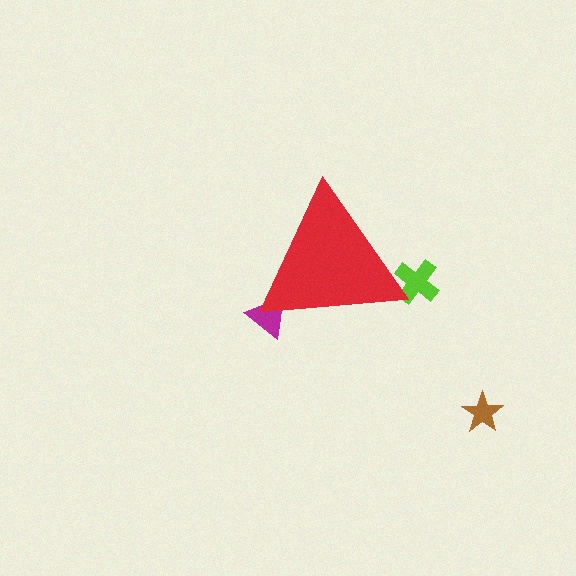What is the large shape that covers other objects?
A red triangle.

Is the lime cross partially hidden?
Yes, the lime cross is partially hidden behind the red triangle.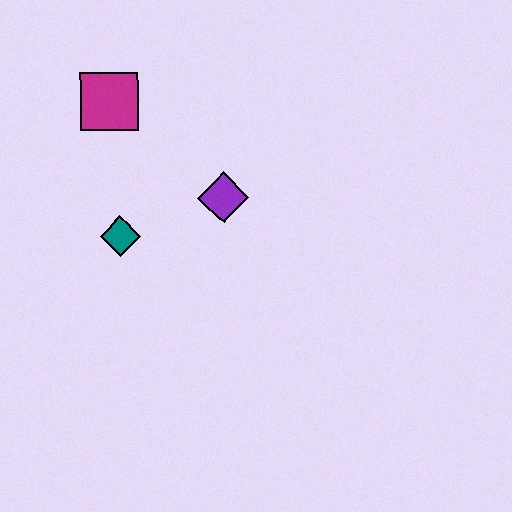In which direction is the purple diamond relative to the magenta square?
The purple diamond is to the right of the magenta square.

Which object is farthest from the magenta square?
The purple diamond is farthest from the magenta square.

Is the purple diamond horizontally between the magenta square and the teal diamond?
No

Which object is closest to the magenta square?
The teal diamond is closest to the magenta square.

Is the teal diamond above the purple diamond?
No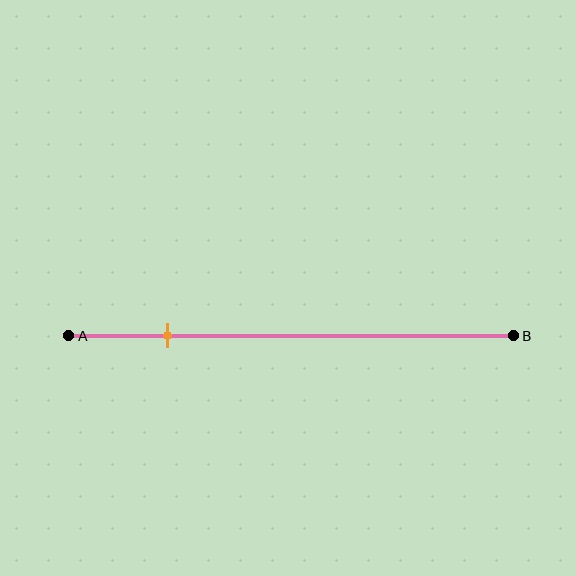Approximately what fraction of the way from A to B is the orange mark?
The orange mark is approximately 20% of the way from A to B.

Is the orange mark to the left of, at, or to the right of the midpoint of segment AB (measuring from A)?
The orange mark is to the left of the midpoint of segment AB.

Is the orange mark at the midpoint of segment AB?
No, the mark is at about 20% from A, not at the 50% midpoint.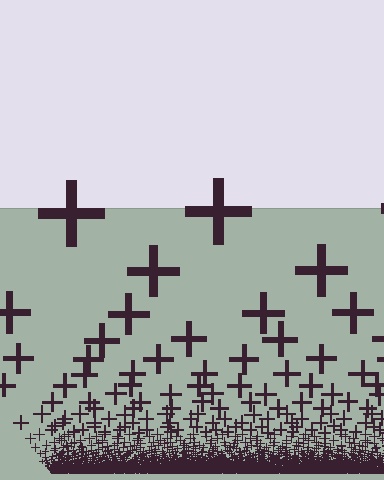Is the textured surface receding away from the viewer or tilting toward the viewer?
The surface appears to tilt toward the viewer. Texture elements get larger and sparser toward the top.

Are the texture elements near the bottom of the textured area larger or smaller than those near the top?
Smaller. The gradient is inverted — elements near the bottom are smaller and denser.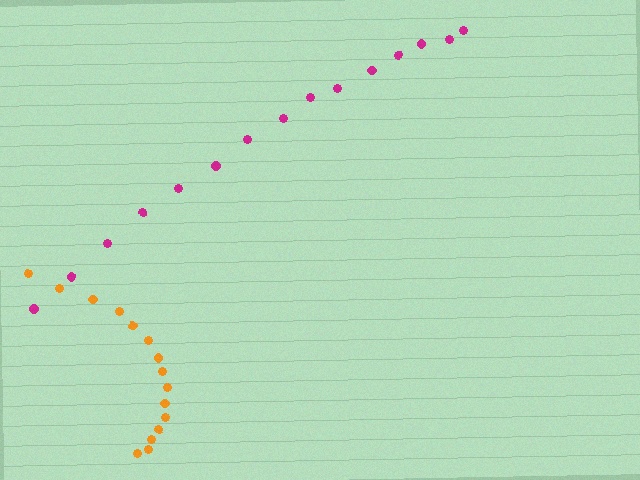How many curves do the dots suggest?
There are 2 distinct paths.